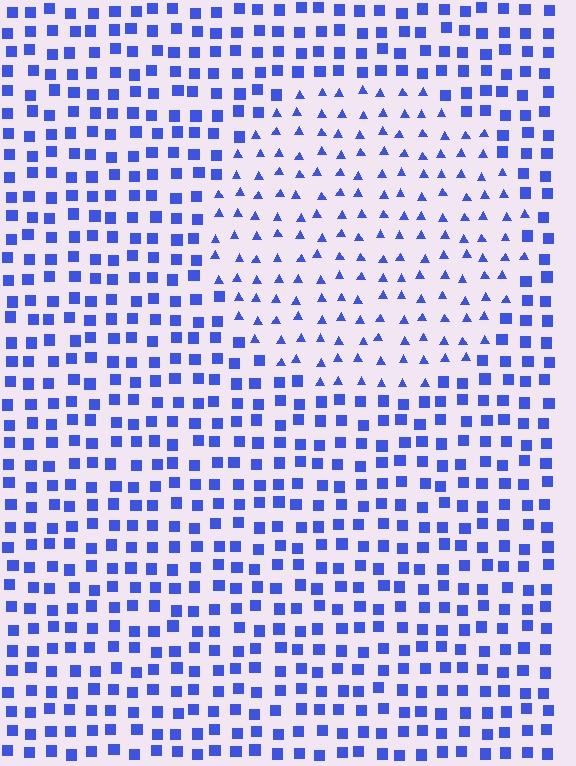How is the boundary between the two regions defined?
The boundary is defined by a change in element shape: triangles inside vs. squares outside. All elements share the same color and spacing.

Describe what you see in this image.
The image is filled with small blue elements arranged in a uniform grid. A circle-shaped region contains triangles, while the surrounding area contains squares. The boundary is defined purely by the change in element shape.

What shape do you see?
I see a circle.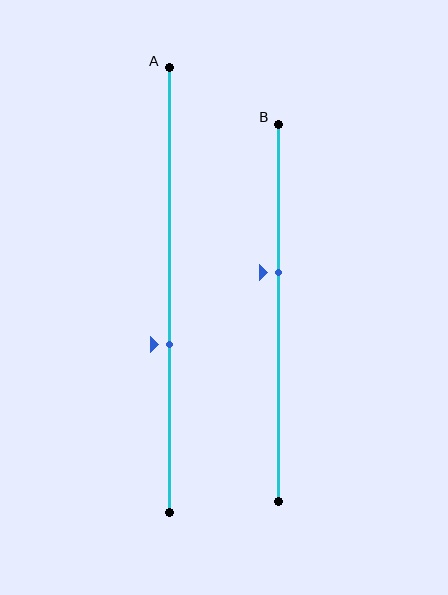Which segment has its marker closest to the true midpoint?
Segment B has its marker closest to the true midpoint.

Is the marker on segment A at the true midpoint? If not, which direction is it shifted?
No, the marker on segment A is shifted downward by about 12% of the segment length.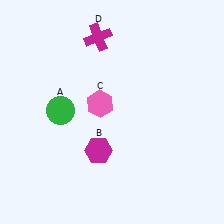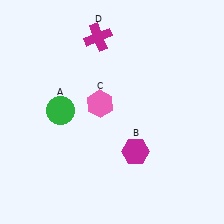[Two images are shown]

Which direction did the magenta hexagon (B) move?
The magenta hexagon (B) moved right.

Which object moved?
The magenta hexagon (B) moved right.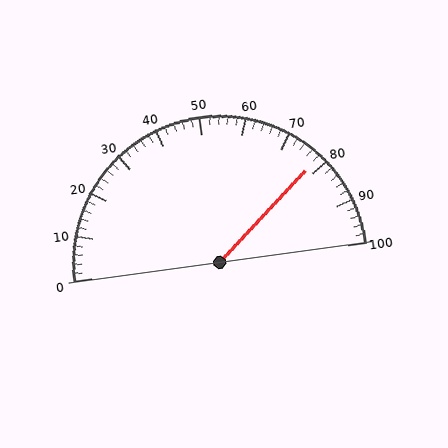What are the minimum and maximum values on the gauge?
The gauge ranges from 0 to 100.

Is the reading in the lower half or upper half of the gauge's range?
The reading is in the upper half of the range (0 to 100).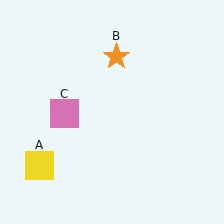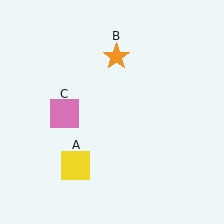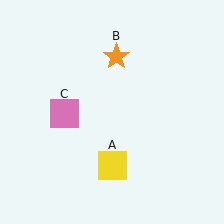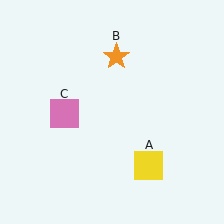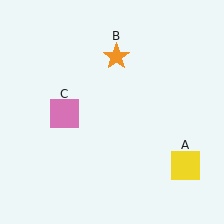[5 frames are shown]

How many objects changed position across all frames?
1 object changed position: yellow square (object A).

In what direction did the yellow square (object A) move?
The yellow square (object A) moved right.